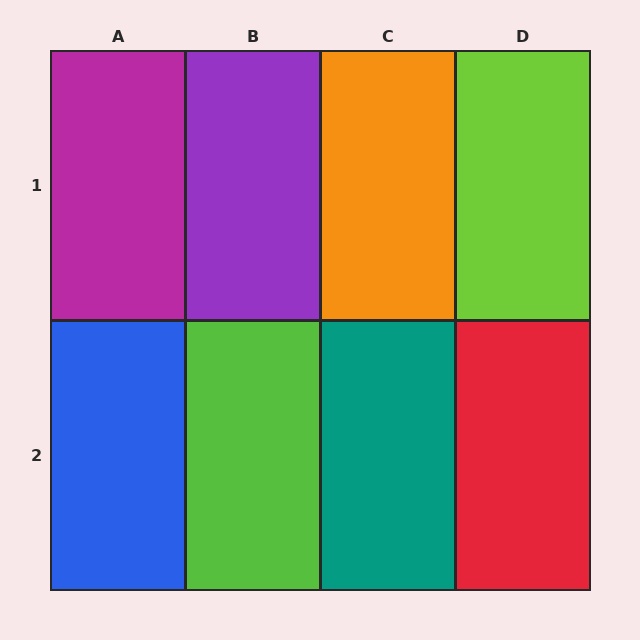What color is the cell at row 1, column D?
Lime.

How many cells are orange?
1 cell is orange.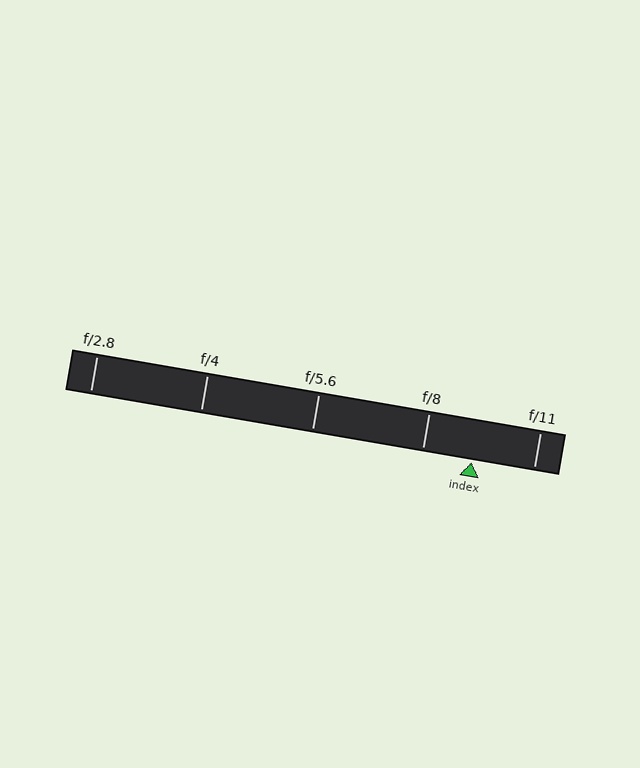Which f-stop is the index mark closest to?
The index mark is closest to f/8.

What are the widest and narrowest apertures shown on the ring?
The widest aperture shown is f/2.8 and the narrowest is f/11.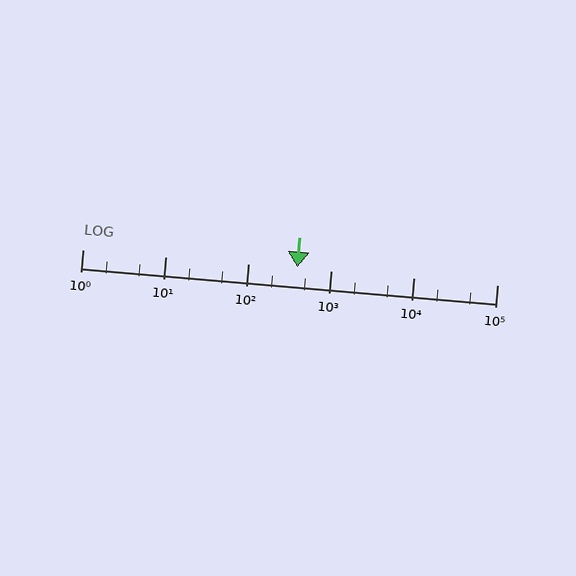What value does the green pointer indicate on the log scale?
The pointer indicates approximately 390.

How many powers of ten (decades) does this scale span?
The scale spans 5 decades, from 1 to 100000.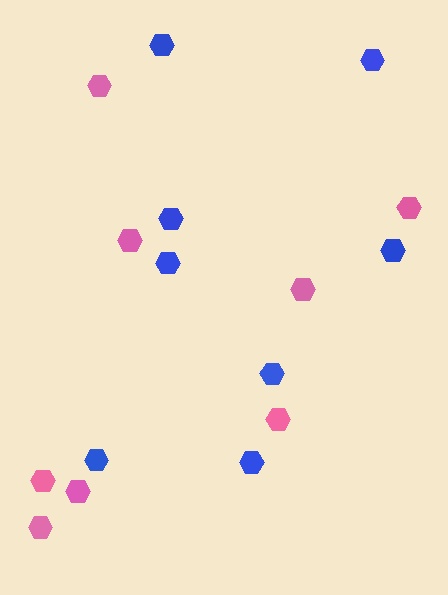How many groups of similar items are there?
There are 2 groups: one group of pink hexagons (8) and one group of blue hexagons (8).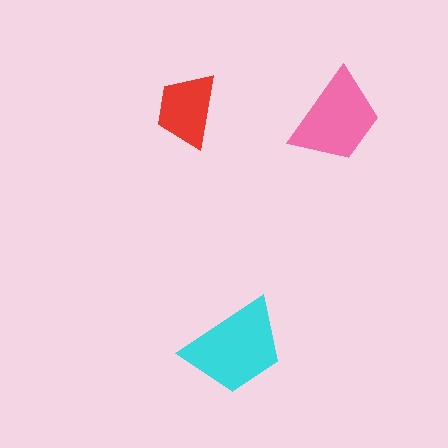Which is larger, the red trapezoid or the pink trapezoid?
The pink one.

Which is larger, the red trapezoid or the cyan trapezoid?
The cyan one.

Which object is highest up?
The red trapezoid is topmost.